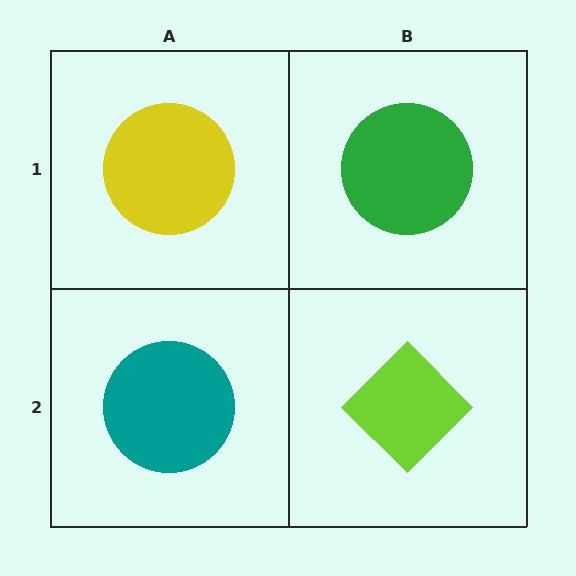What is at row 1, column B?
A green circle.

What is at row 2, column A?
A teal circle.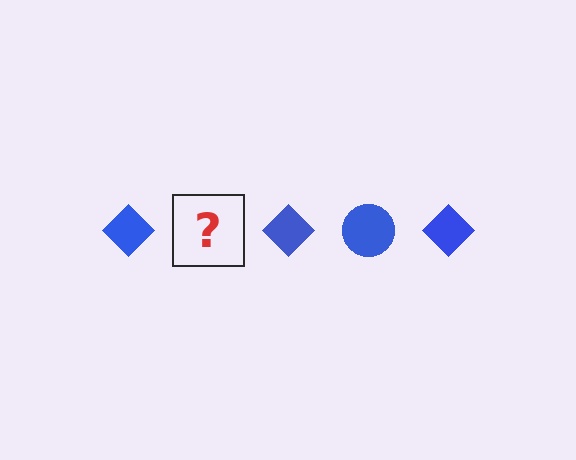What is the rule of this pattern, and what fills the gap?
The rule is that the pattern cycles through diamond, circle shapes in blue. The gap should be filled with a blue circle.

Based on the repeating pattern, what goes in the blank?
The blank should be a blue circle.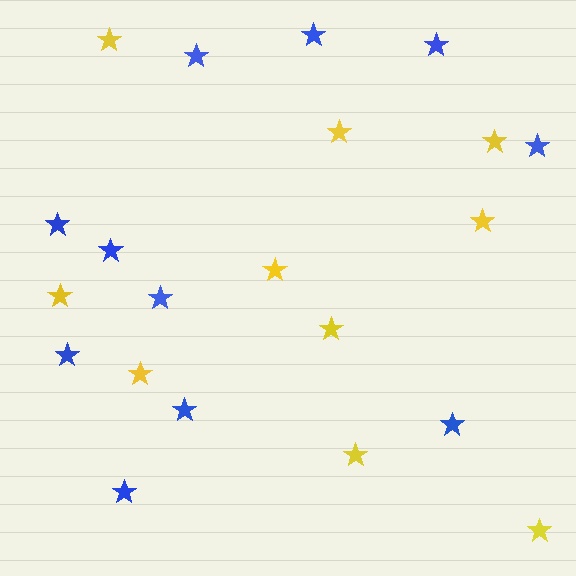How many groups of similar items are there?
There are 2 groups: one group of blue stars (11) and one group of yellow stars (10).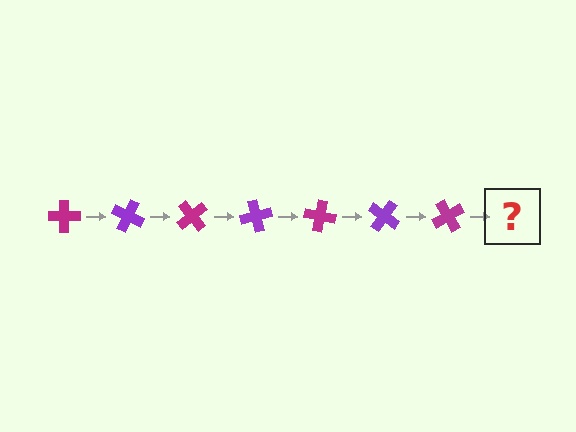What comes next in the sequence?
The next element should be a purple cross, rotated 175 degrees from the start.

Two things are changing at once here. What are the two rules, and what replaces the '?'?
The two rules are that it rotates 25 degrees each step and the color cycles through magenta and purple. The '?' should be a purple cross, rotated 175 degrees from the start.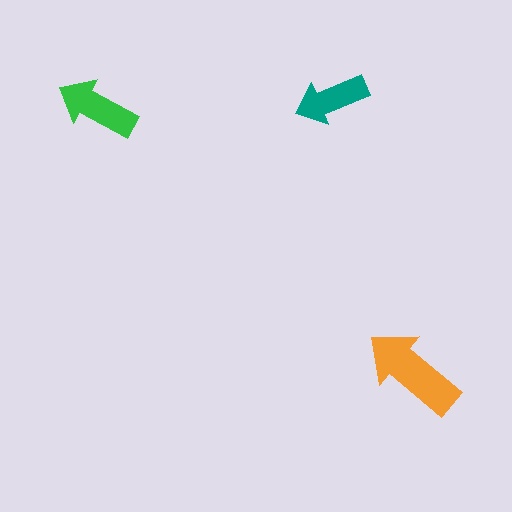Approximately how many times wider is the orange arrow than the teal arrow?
About 1.5 times wider.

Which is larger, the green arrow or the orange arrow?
The orange one.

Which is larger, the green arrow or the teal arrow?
The green one.